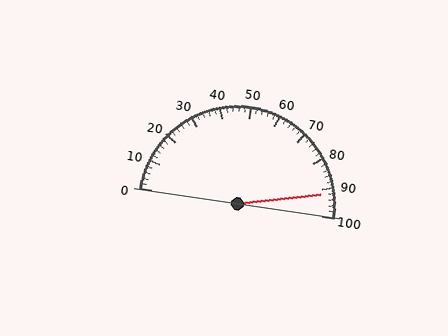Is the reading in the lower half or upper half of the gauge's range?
The reading is in the upper half of the range (0 to 100).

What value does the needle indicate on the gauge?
The needle indicates approximately 92.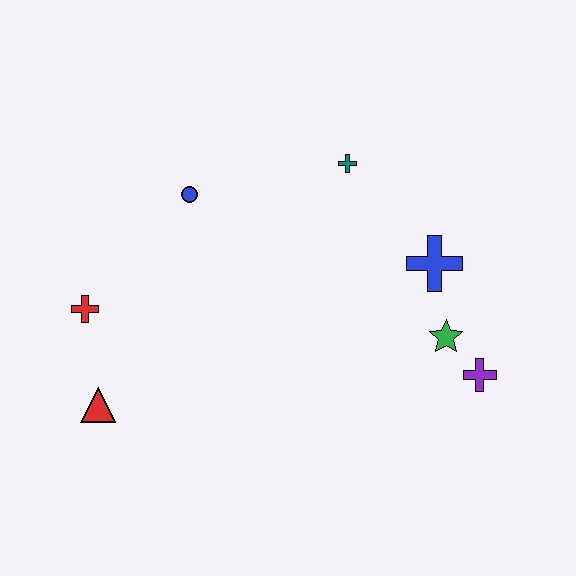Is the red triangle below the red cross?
Yes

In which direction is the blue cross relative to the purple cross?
The blue cross is above the purple cross.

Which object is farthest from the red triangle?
The purple cross is farthest from the red triangle.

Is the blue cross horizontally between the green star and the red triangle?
Yes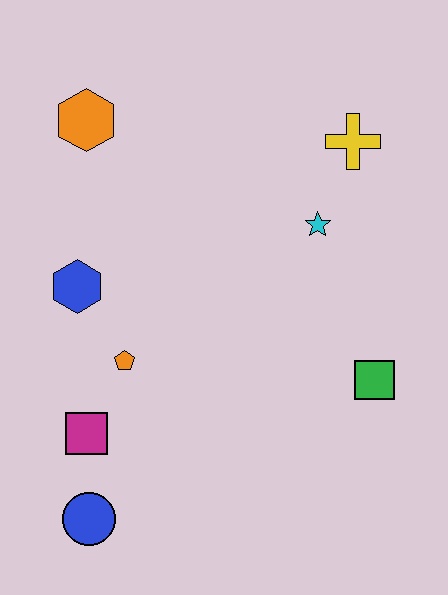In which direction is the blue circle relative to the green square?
The blue circle is to the left of the green square.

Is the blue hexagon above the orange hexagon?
No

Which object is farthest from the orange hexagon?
The blue circle is farthest from the orange hexagon.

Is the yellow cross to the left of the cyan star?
No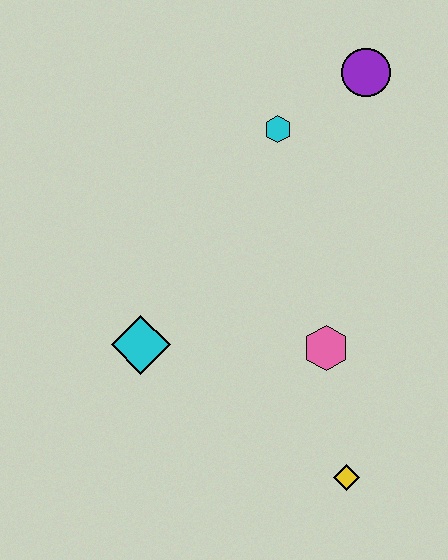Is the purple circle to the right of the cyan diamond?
Yes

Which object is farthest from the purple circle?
The yellow diamond is farthest from the purple circle.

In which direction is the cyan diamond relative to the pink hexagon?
The cyan diamond is to the left of the pink hexagon.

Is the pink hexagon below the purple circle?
Yes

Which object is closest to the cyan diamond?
The pink hexagon is closest to the cyan diamond.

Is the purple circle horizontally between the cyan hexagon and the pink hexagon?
No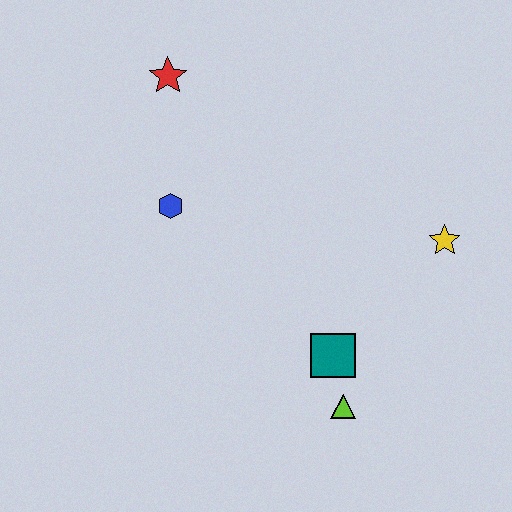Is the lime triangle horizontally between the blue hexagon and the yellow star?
Yes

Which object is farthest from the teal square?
The red star is farthest from the teal square.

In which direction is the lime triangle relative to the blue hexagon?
The lime triangle is below the blue hexagon.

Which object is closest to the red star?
The blue hexagon is closest to the red star.